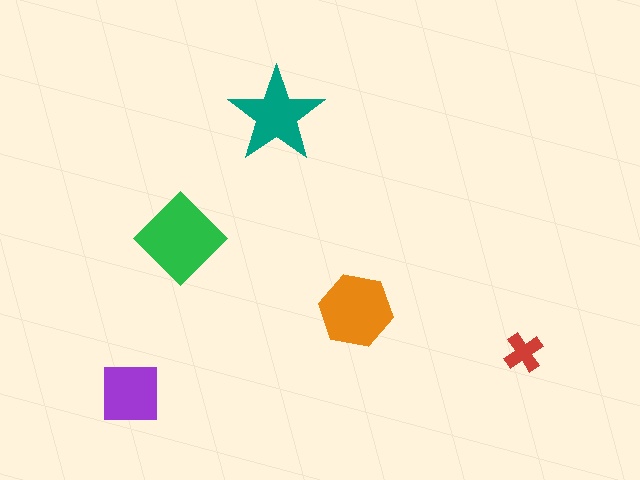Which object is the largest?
The green diamond.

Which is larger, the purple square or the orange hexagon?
The orange hexagon.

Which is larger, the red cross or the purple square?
The purple square.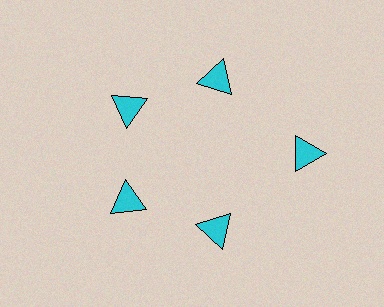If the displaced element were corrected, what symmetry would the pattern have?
It would have 5-fold rotational symmetry — the pattern would map onto itself every 72 degrees.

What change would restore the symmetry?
The symmetry would be restored by moving it inward, back onto the ring so that all 5 triangles sit at equal angles and equal distance from the center.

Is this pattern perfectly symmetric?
No. The 5 cyan triangles are arranged in a ring, but one element near the 3 o'clock position is pushed outward from the center, breaking the 5-fold rotational symmetry.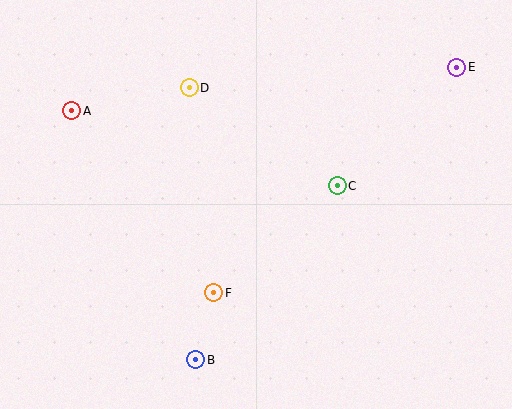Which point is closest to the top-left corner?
Point A is closest to the top-left corner.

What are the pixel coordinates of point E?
Point E is at (457, 67).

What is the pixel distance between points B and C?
The distance between B and C is 224 pixels.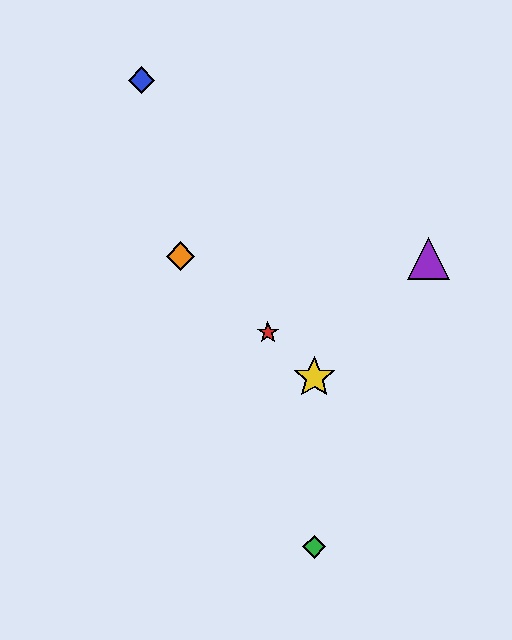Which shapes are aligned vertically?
The green diamond, the yellow star are aligned vertically.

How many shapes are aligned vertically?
2 shapes (the green diamond, the yellow star) are aligned vertically.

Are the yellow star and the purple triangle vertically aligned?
No, the yellow star is at x≈314 and the purple triangle is at x≈428.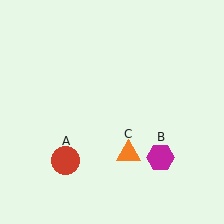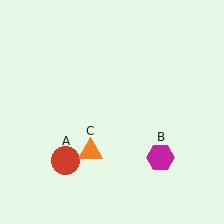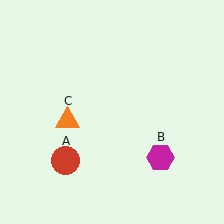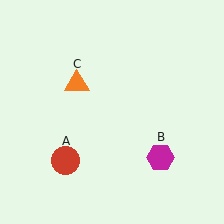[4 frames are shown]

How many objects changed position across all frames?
1 object changed position: orange triangle (object C).